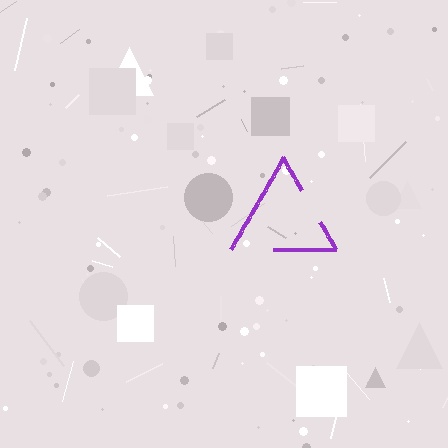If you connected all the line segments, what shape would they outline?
They would outline a triangle.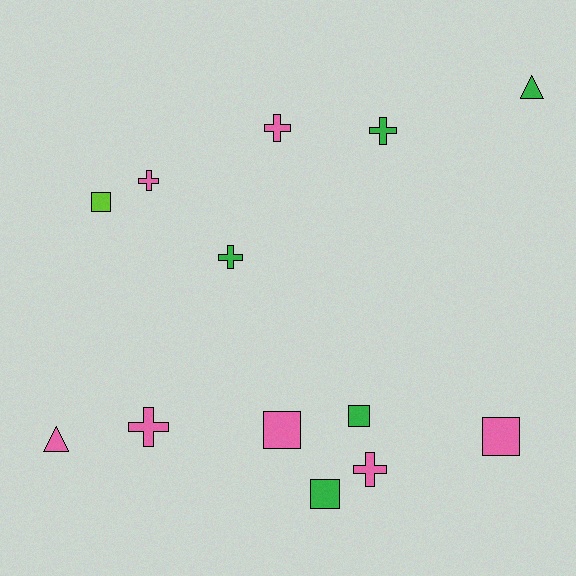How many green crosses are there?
There are 2 green crosses.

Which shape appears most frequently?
Cross, with 6 objects.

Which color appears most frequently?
Pink, with 7 objects.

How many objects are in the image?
There are 13 objects.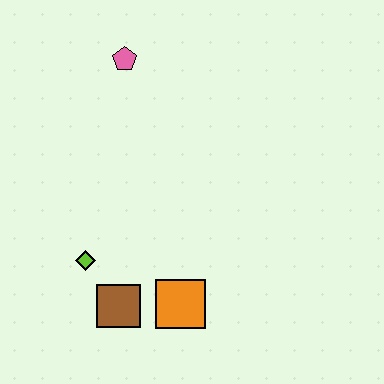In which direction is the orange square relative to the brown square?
The orange square is to the right of the brown square.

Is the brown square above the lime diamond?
No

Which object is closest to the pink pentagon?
The lime diamond is closest to the pink pentagon.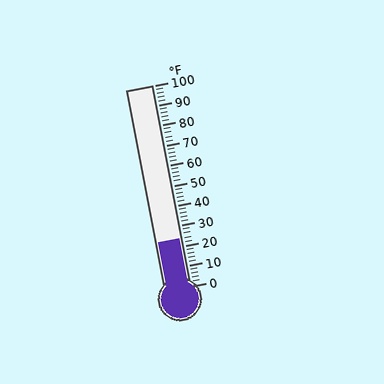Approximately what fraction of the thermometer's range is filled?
The thermometer is filled to approximately 25% of its range.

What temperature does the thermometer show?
The thermometer shows approximately 24°F.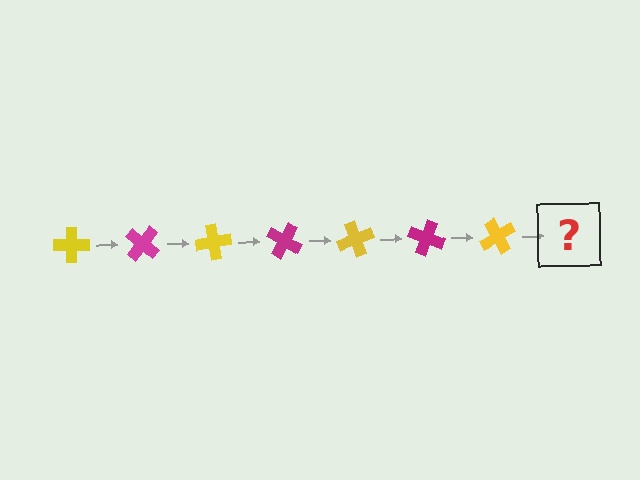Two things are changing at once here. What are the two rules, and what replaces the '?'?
The two rules are that it rotates 40 degrees each step and the color cycles through yellow and magenta. The '?' should be a magenta cross, rotated 280 degrees from the start.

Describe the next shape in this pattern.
It should be a magenta cross, rotated 280 degrees from the start.